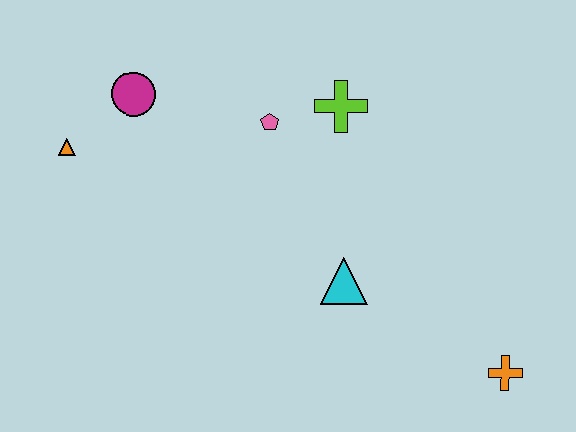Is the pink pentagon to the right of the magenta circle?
Yes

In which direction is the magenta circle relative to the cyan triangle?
The magenta circle is to the left of the cyan triangle.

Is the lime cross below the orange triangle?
No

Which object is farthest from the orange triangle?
The orange cross is farthest from the orange triangle.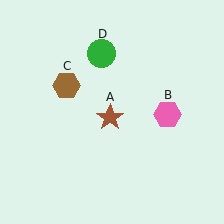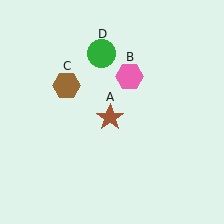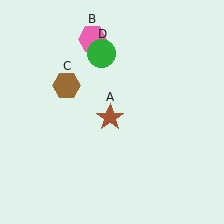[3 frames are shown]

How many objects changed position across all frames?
1 object changed position: pink hexagon (object B).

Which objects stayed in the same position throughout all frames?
Brown star (object A) and brown hexagon (object C) and green circle (object D) remained stationary.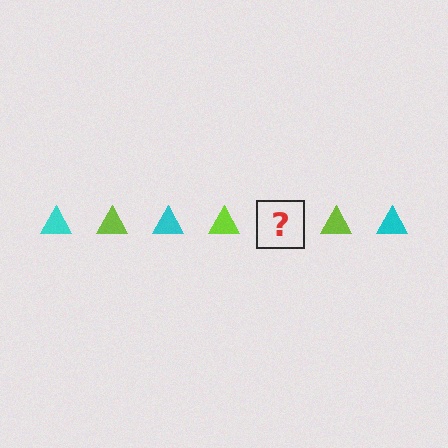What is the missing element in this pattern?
The missing element is a cyan triangle.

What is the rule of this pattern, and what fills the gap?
The rule is that the pattern cycles through cyan, lime triangles. The gap should be filled with a cyan triangle.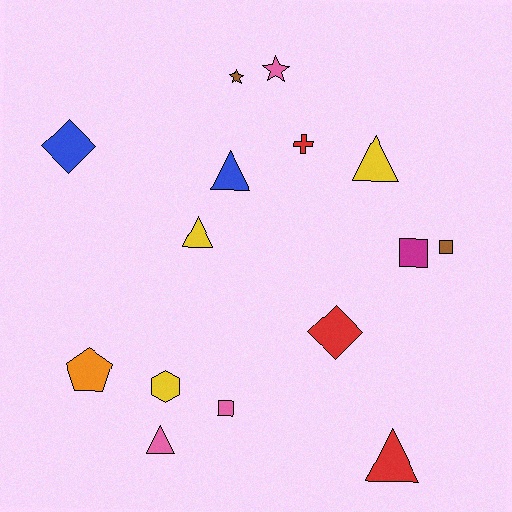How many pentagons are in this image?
There is 1 pentagon.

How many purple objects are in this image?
There are no purple objects.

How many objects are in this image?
There are 15 objects.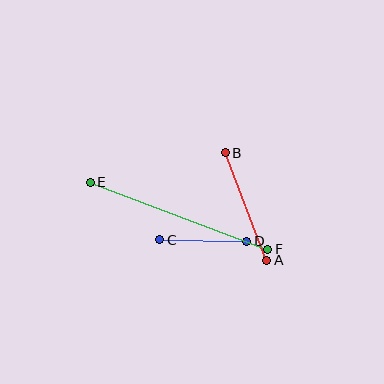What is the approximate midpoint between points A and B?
The midpoint is at approximately (246, 207) pixels.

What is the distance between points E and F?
The distance is approximately 190 pixels.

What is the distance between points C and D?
The distance is approximately 87 pixels.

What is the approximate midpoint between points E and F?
The midpoint is at approximately (179, 216) pixels.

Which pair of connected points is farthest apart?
Points E and F are farthest apart.